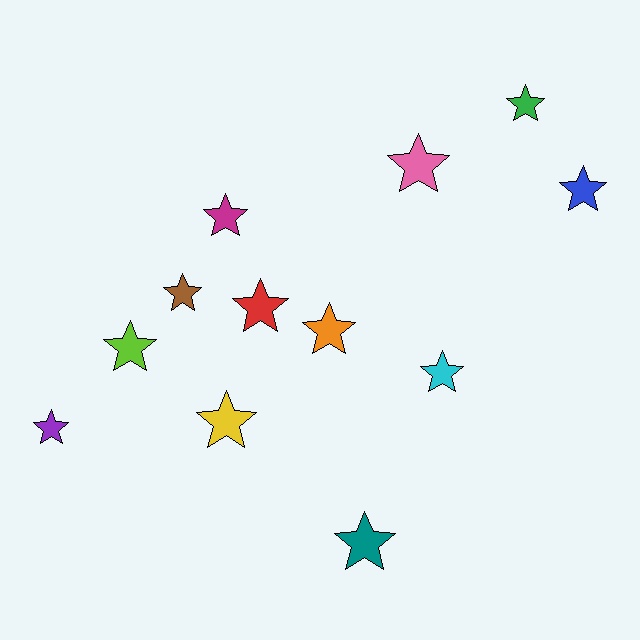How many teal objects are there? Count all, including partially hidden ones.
There is 1 teal object.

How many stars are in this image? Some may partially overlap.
There are 12 stars.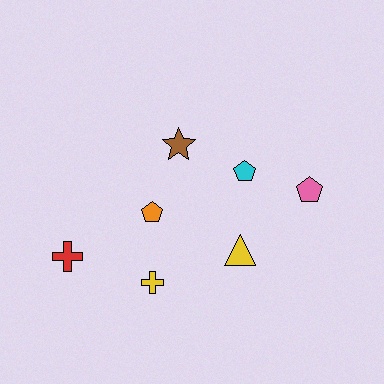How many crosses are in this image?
There are 2 crosses.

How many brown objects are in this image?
There is 1 brown object.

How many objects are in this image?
There are 7 objects.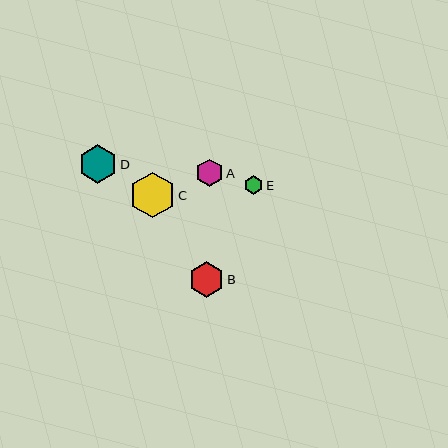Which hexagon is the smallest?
Hexagon E is the smallest with a size of approximately 18 pixels.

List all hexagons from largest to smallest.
From largest to smallest: C, D, B, A, E.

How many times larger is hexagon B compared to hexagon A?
Hexagon B is approximately 1.3 times the size of hexagon A.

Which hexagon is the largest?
Hexagon C is the largest with a size of approximately 46 pixels.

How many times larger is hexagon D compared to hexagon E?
Hexagon D is approximately 2.1 times the size of hexagon E.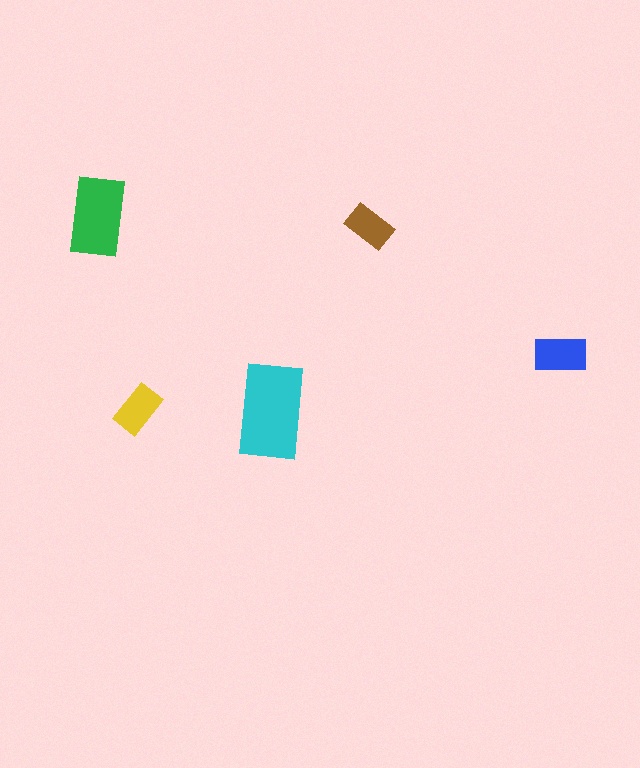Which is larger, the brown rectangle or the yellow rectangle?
The yellow one.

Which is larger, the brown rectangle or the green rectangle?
The green one.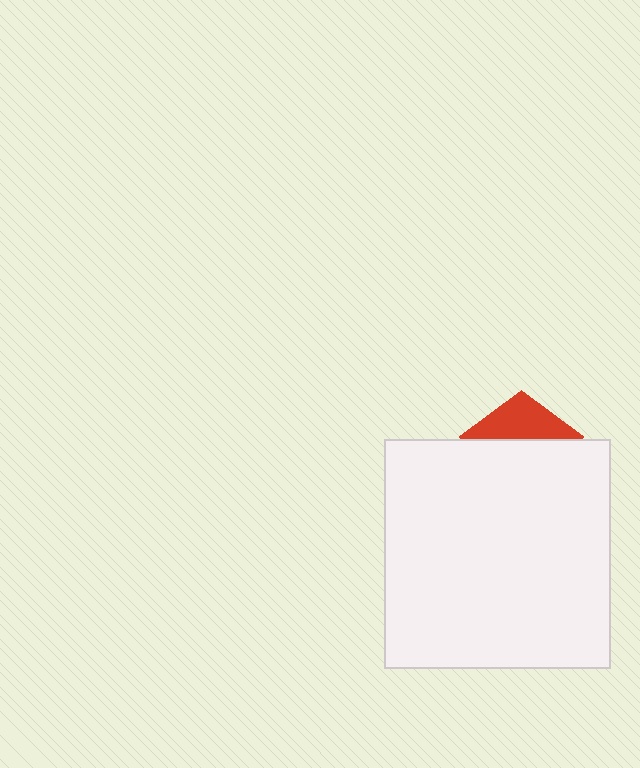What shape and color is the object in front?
The object in front is a white rectangle.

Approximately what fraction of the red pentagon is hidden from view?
Roughly 68% of the red pentagon is hidden behind the white rectangle.